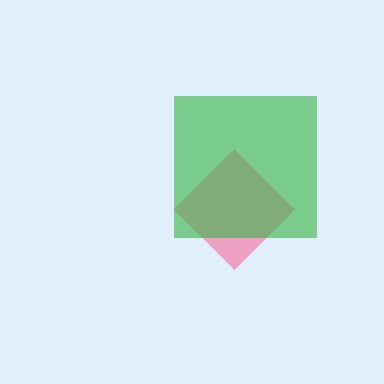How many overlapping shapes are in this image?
There are 2 overlapping shapes in the image.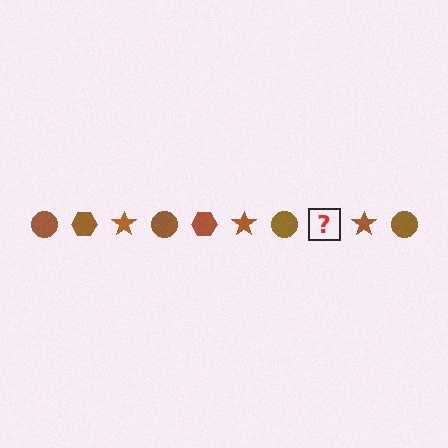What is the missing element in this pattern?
The missing element is a brown hexagon.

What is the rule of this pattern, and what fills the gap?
The rule is that the pattern cycles through circle, hexagon, star shapes in brown. The gap should be filled with a brown hexagon.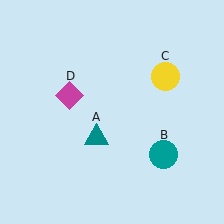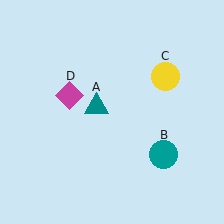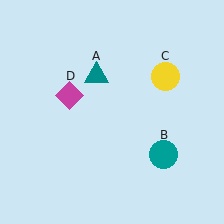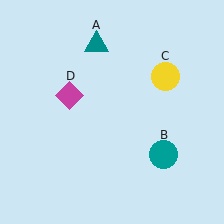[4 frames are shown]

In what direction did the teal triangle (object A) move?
The teal triangle (object A) moved up.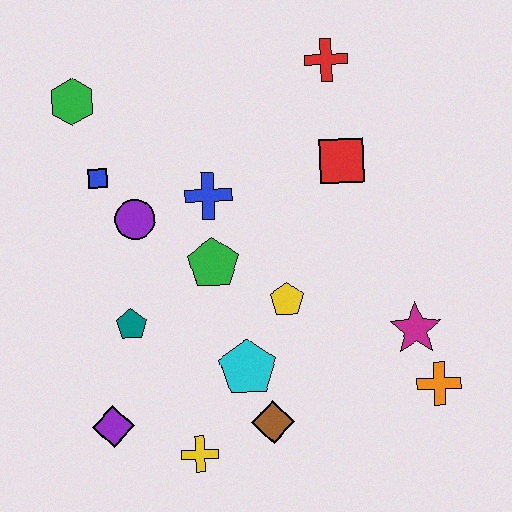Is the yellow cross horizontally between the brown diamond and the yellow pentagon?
No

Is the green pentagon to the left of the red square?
Yes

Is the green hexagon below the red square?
No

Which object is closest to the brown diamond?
The cyan pentagon is closest to the brown diamond.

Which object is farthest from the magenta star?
The green hexagon is farthest from the magenta star.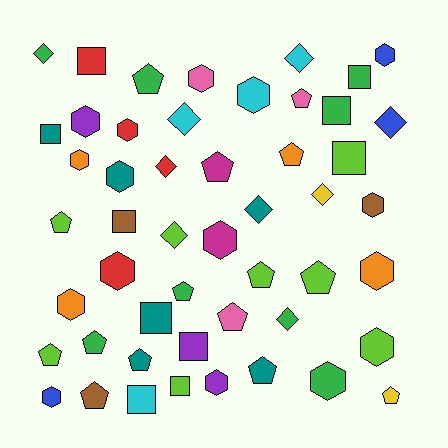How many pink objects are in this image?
There are 3 pink objects.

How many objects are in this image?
There are 50 objects.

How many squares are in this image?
There are 10 squares.